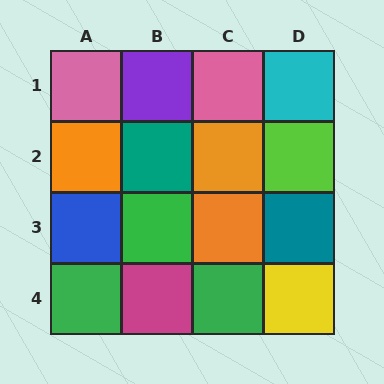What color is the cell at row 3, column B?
Green.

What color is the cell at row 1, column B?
Purple.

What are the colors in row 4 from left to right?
Green, magenta, green, yellow.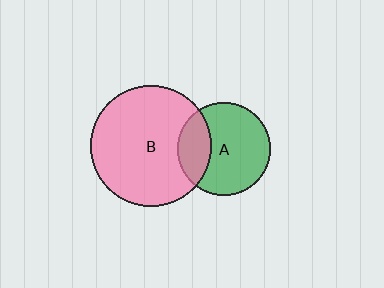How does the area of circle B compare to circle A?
Approximately 1.7 times.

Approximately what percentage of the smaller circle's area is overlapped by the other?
Approximately 25%.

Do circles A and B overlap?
Yes.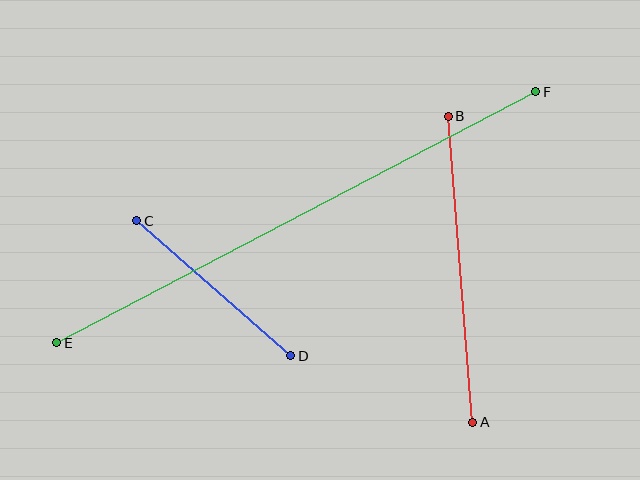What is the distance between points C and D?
The distance is approximately 205 pixels.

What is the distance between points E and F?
The distance is approximately 541 pixels.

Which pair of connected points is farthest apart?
Points E and F are farthest apart.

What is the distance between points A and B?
The distance is approximately 307 pixels.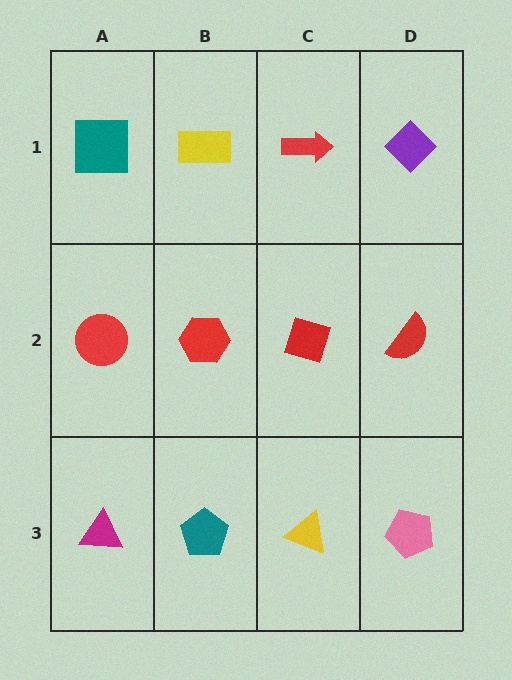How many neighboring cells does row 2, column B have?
4.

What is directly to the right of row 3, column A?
A teal pentagon.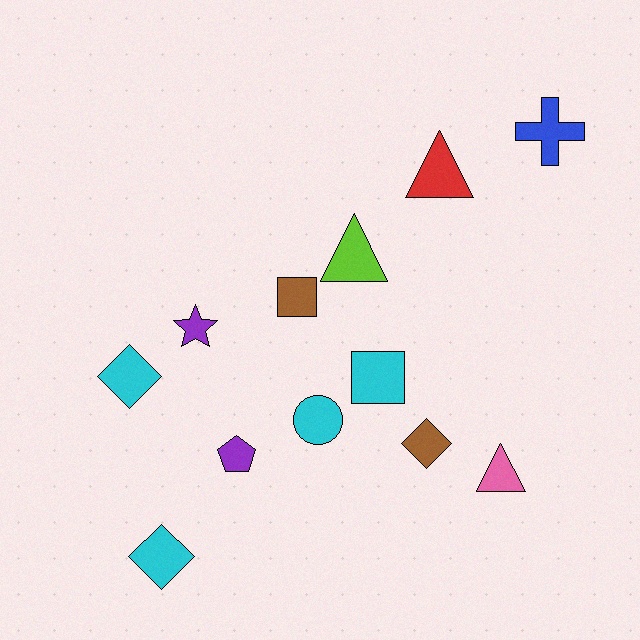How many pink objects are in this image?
There is 1 pink object.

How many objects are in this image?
There are 12 objects.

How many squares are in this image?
There are 2 squares.